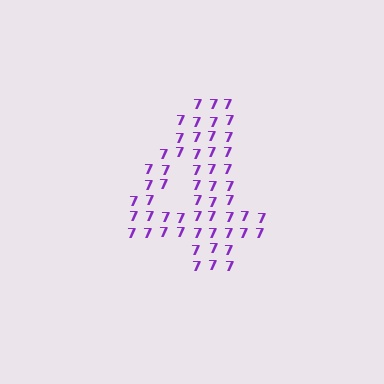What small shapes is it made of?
It is made of small digit 7's.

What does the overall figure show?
The overall figure shows the digit 4.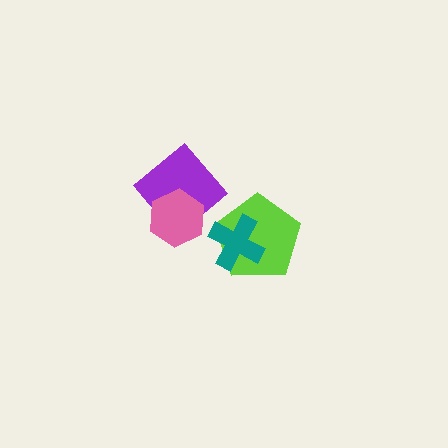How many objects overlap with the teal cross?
1 object overlaps with the teal cross.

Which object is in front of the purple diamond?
The pink hexagon is in front of the purple diamond.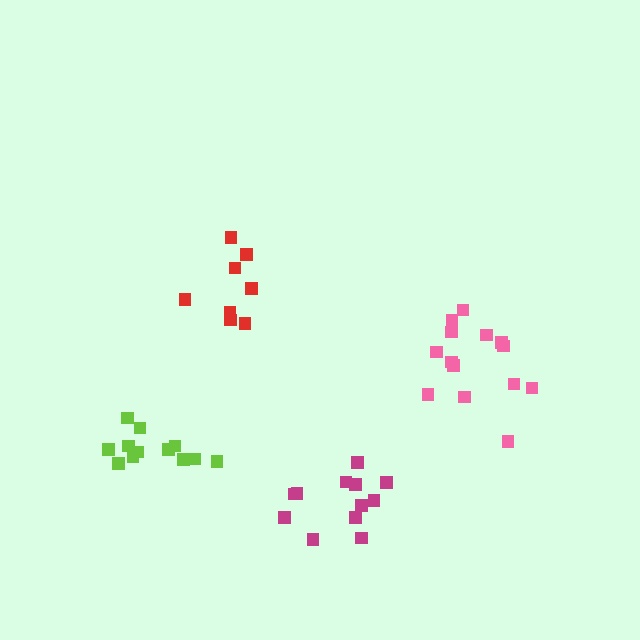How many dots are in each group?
Group 1: 8 dots, Group 2: 14 dots, Group 3: 12 dots, Group 4: 12 dots (46 total).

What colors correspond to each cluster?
The clusters are colored: red, pink, lime, magenta.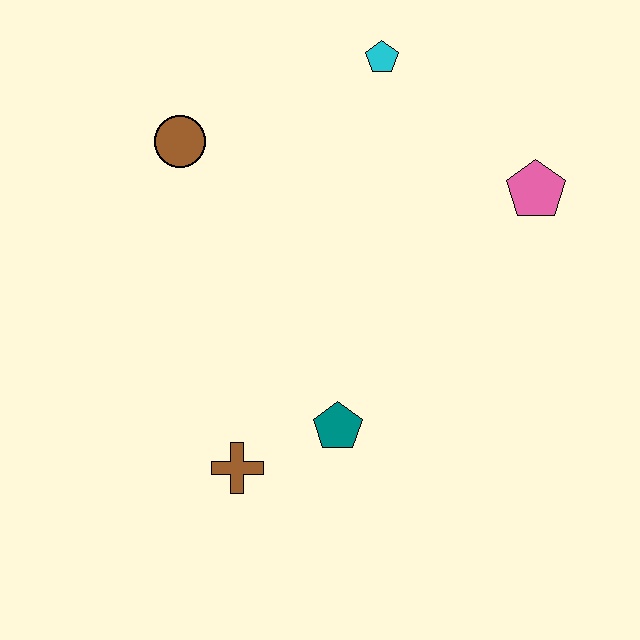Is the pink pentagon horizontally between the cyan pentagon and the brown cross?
No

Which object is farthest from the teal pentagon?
The cyan pentagon is farthest from the teal pentagon.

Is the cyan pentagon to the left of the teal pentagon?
No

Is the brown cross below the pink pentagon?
Yes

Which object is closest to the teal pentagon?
The brown cross is closest to the teal pentagon.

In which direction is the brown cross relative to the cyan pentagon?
The brown cross is below the cyan pentagon.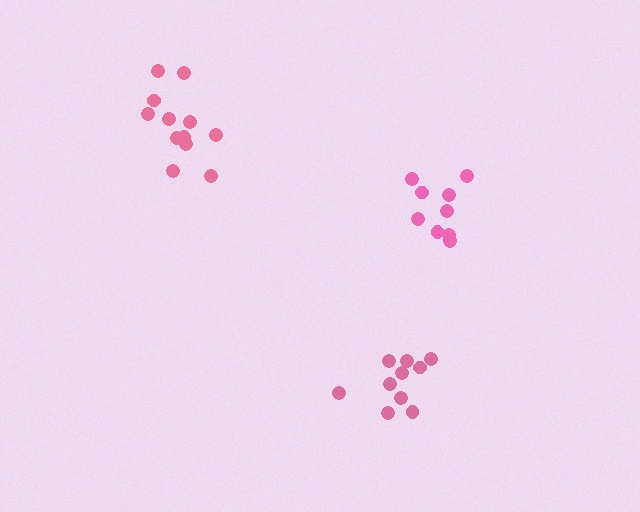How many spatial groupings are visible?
There are 3 spatial groupings.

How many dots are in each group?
Group 1: 10 dots, Group 2: 9 dots, Group 3: 12 dots (31 total).